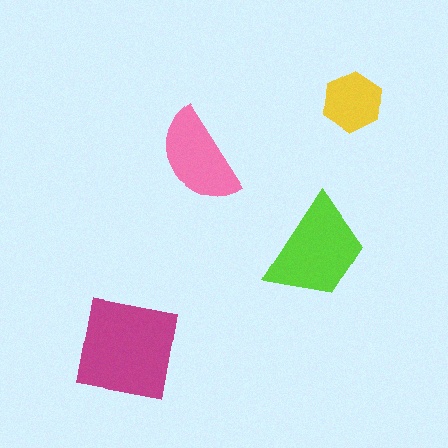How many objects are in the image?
There are 4 objects in the image.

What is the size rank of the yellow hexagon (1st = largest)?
4th.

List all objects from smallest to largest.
The yellow hexagon, the pink semicircle, the lime trapezoid, the magenta square.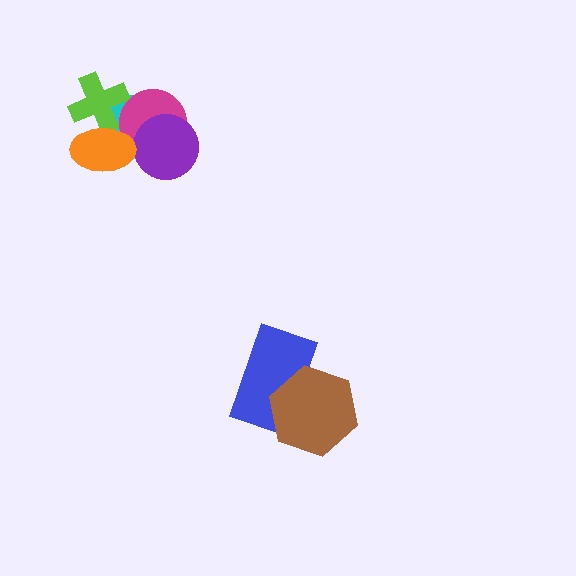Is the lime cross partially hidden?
Yes, it is partially covered by another shape.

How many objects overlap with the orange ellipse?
3 objects overlap with the orange ellipse.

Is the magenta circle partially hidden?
Yes, it is partially covered by another shape.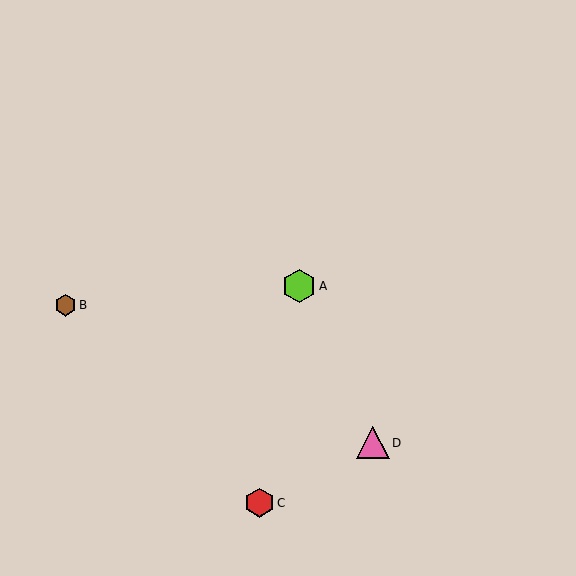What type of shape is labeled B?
Shape B is a brown hexagon.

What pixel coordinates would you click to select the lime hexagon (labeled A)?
Click at (299, 286) to select the lime hexagon A.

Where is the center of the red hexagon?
The center of the red hexagon is at (260, 503).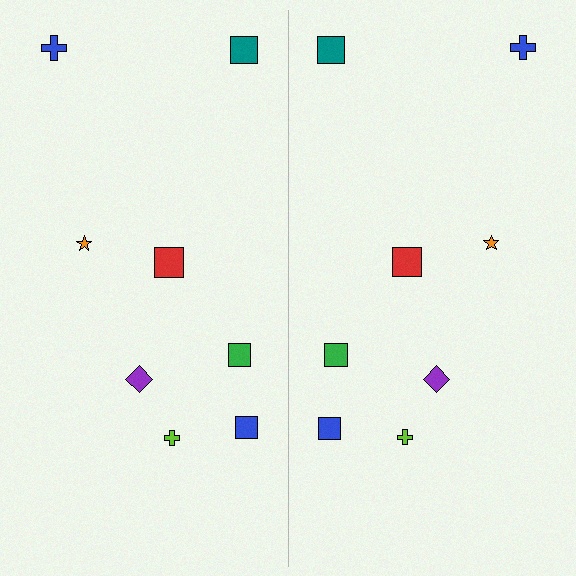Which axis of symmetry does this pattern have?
The pattern has a vertical axis of symmetry running through the center of the image.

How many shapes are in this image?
There are 16 shapes in this image.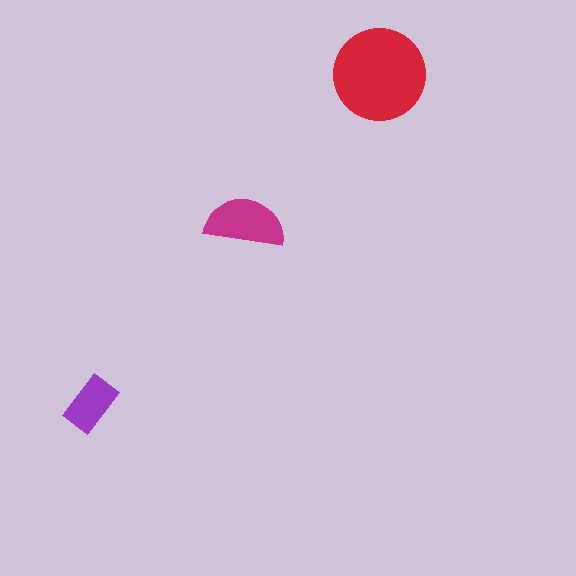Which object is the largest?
The red circle.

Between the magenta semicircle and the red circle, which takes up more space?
The red circle.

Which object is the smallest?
The purple rectangle.